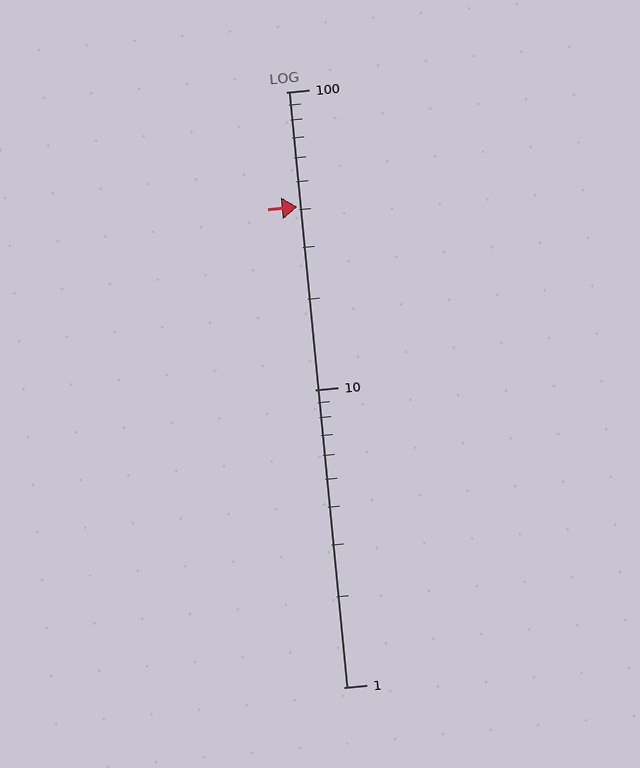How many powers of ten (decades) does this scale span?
The scale spans 2 decades, from 1 to 100.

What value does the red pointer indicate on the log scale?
The pointer indicates approximately 41.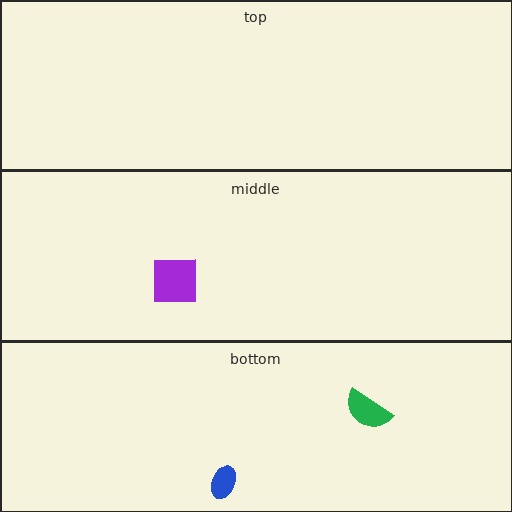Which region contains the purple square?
The middle region.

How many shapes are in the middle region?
1.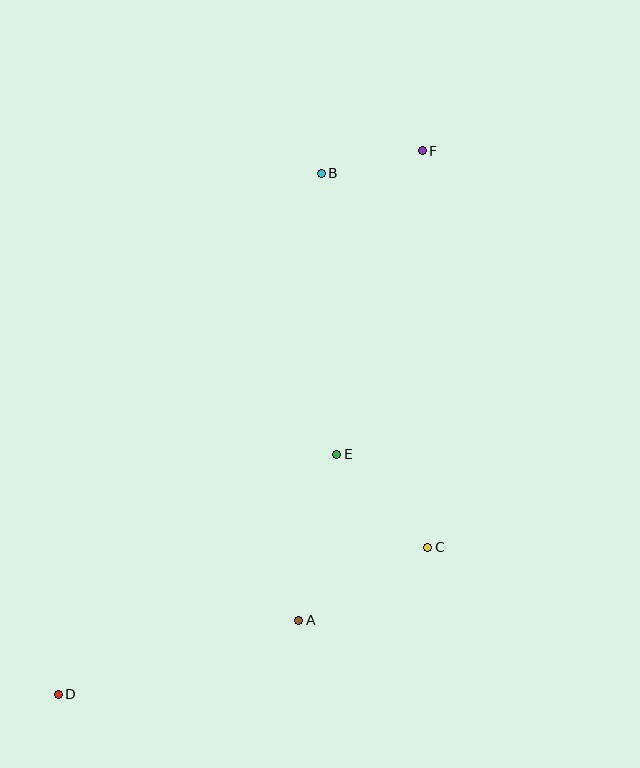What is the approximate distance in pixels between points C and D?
The distance between C and D is approximately 398 pixels.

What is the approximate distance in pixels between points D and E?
The distance between D and E is approximately 368 pixels.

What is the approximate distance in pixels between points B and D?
The distance between B and D is approximately 584 pixels.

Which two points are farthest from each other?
Points D and F are farthest from each other.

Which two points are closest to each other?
Points B and F are closest to each other.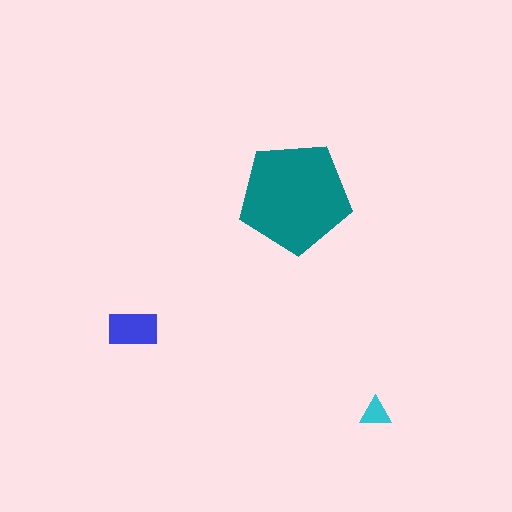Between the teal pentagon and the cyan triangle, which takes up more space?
The teal pentagon.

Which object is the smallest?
The cyan triangle.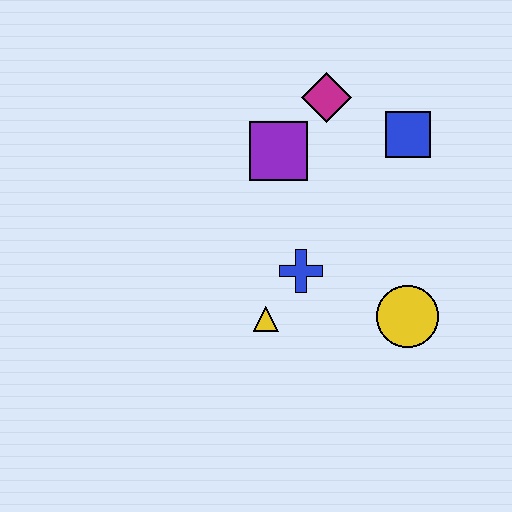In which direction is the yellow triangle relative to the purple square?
The yellow triangle is below the purple square.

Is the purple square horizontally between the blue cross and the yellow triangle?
Yes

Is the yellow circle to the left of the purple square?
No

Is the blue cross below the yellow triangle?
No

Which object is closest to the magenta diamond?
The purple square is closest to the magenta diamond.